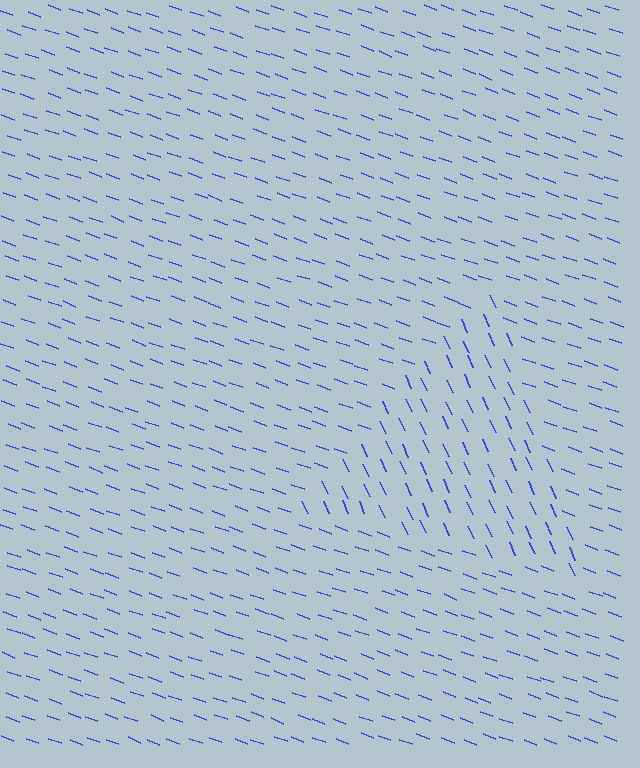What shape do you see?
I see a triangle.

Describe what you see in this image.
The image is filled with small blue line segments. A triangle region in the image has lines oriented differently from the surrounding lines, creating a visible texture boundary.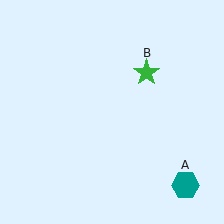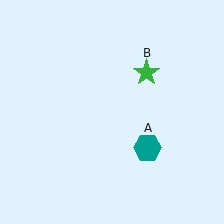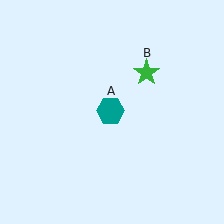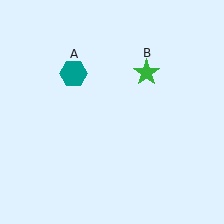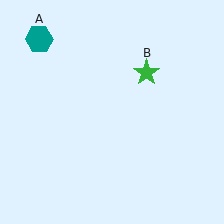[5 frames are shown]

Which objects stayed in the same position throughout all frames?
Green star (object B) remained stationary.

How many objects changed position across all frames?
1 object changed position: teal hexagon (object A).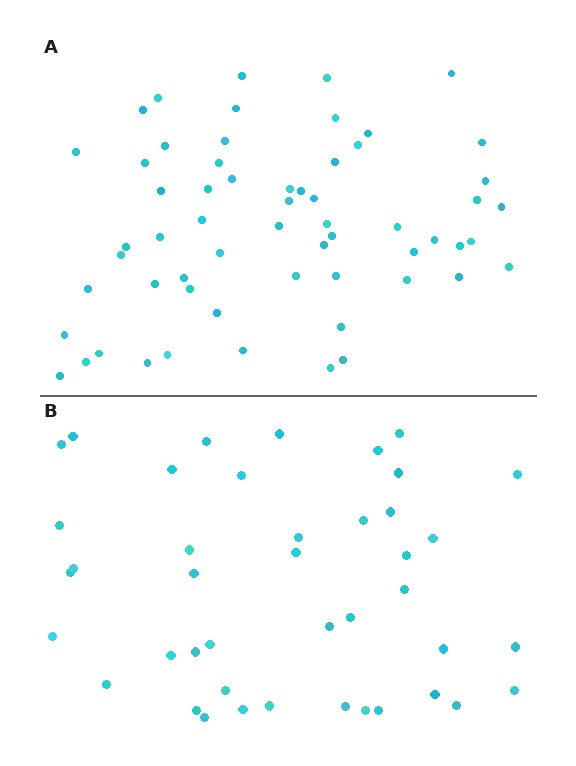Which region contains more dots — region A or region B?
Region A (the top region) has more dots.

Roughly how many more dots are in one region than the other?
Region A has approximately 20 more dots than region B.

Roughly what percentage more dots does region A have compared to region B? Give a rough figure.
About 45% more.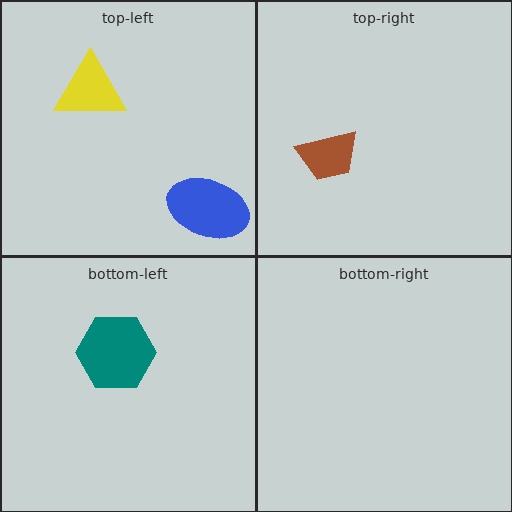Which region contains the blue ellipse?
The top-left region.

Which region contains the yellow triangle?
The top-left region.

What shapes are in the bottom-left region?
The teal hexagon.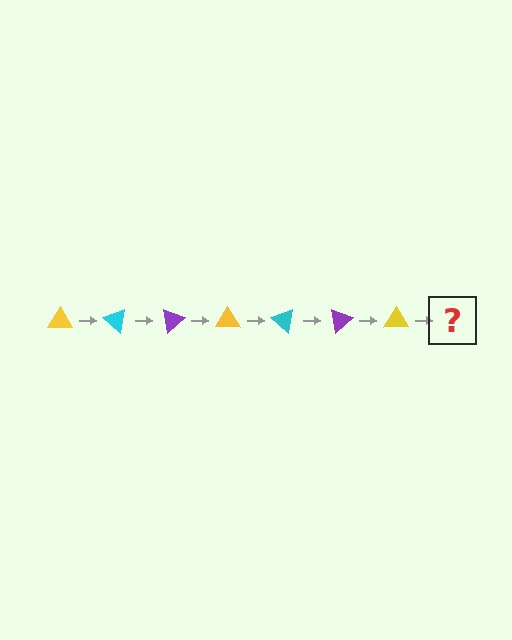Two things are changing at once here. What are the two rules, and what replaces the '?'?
The two rules are that it rotates 40 degrees each step and the color cycles through yellow, cyan, and purple. The '?' should be a cyan triangle, rotated 280 degrees from the start.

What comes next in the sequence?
The next element should be a cyan triangle, rotated 280 degrees from the start.